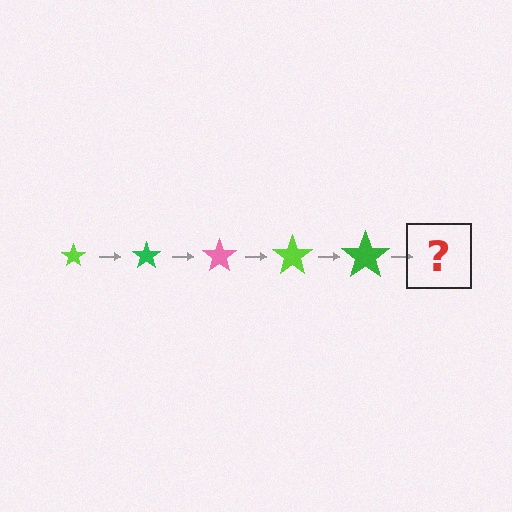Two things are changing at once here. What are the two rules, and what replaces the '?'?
The two rules are that the star grows larger each step and the color cycles through lime, green, and pink. The '?' should be a pink star, larger than the previous one.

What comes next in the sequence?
The next element should be a pink star, larger than the previous one.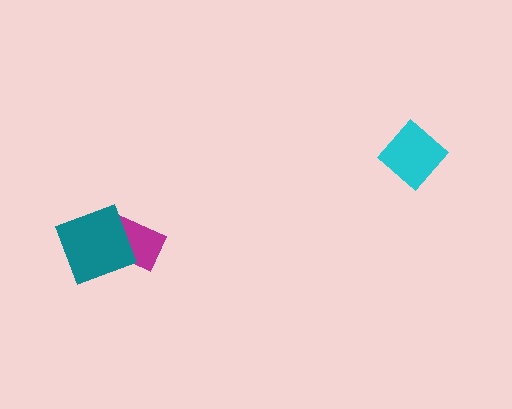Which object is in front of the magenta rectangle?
The teal diamond is in front of the magenta rectangle.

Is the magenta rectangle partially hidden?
Yes, it is partially covered by another shape.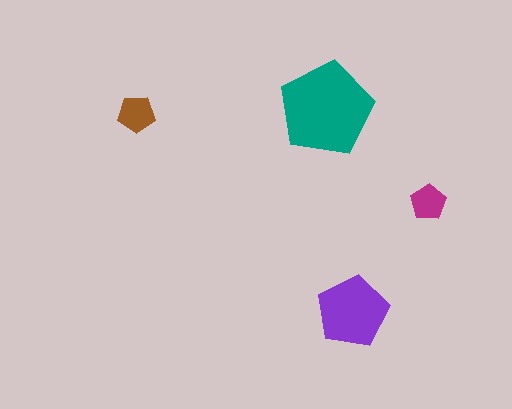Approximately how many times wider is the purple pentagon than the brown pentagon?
About 2 times wider.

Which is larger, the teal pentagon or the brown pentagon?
The teal one.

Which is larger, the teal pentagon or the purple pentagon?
The teal one.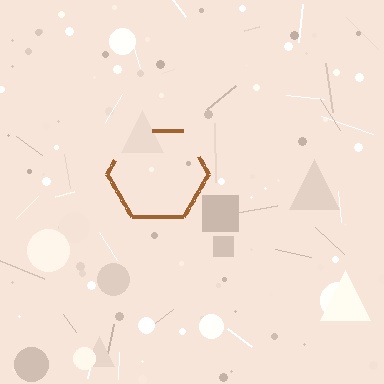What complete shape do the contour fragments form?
The contour fragments form a hexagon.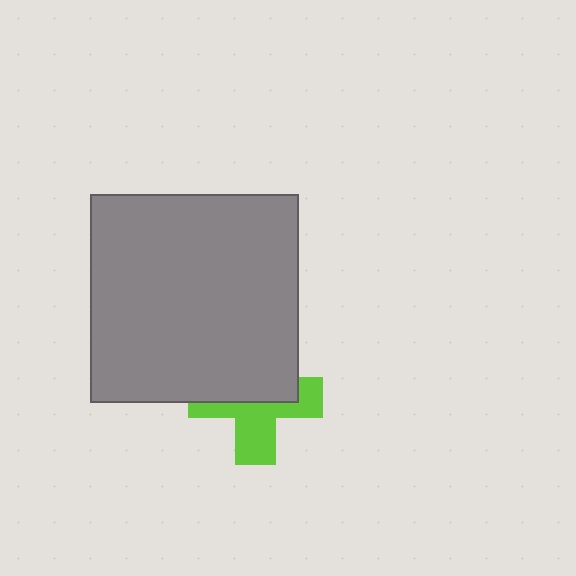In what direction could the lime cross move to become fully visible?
The lime cross could move down. That would shift it out from behind the gray square entirely.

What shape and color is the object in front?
The object in front is a gray square.